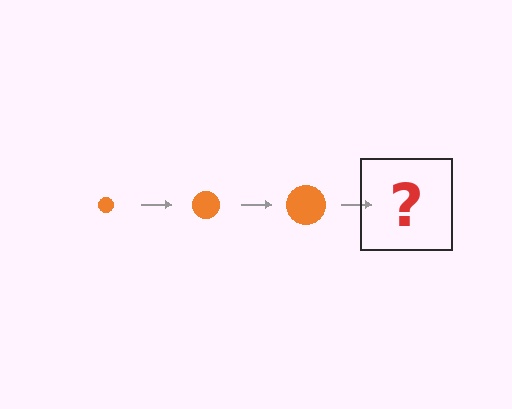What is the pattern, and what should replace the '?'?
The pattern is that the circle gets progressively larger each step. The '?' should be an orange circle, larger than the previous one.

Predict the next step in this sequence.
The next step is an orange circle, larger than the previous one.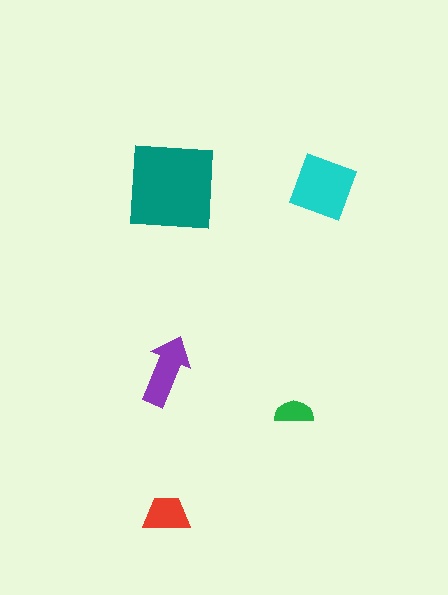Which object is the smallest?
The green semicircle.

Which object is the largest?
The teal square.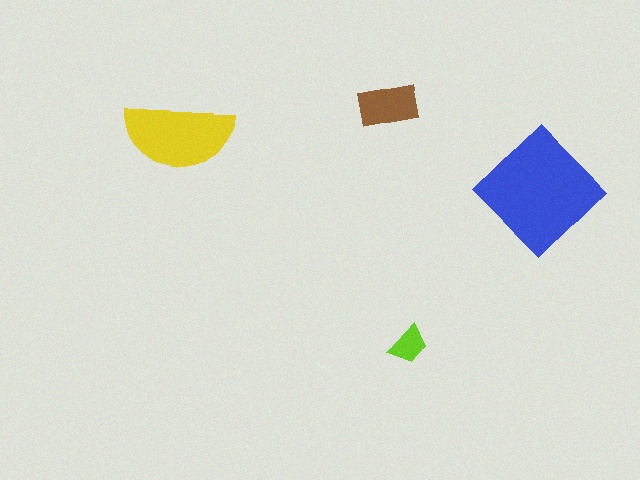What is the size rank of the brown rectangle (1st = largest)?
3rd.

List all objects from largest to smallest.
The blue diamond, the yellow semicircle, the brown rectangle, the lime trapezoid.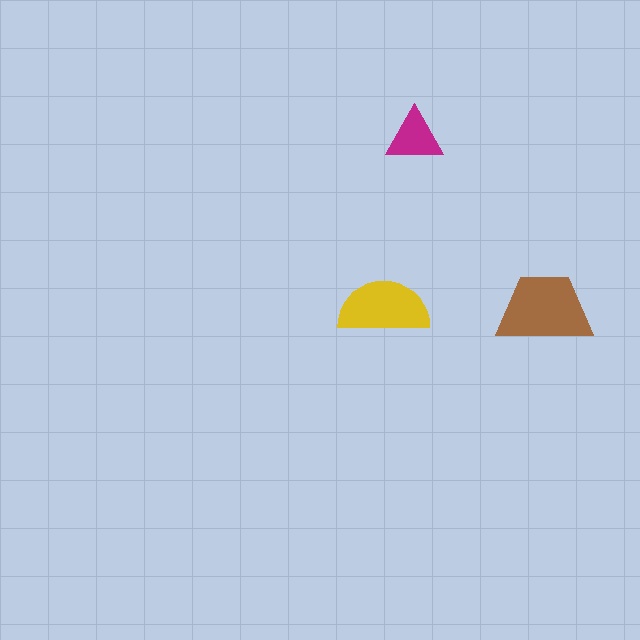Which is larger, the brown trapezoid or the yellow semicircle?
The brown trapezoid.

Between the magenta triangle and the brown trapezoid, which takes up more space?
The brown trapezoid.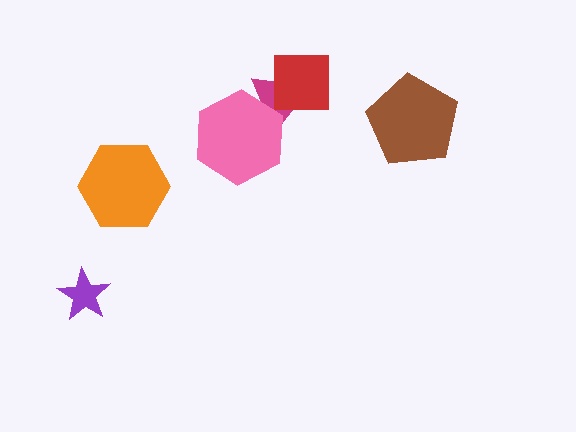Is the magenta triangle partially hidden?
Yes, it is partially covered by another shape.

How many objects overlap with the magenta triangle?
2 objects overlap with the magenta triangle.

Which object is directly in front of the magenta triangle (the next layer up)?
The red square is directly in front of the magenta triangle.